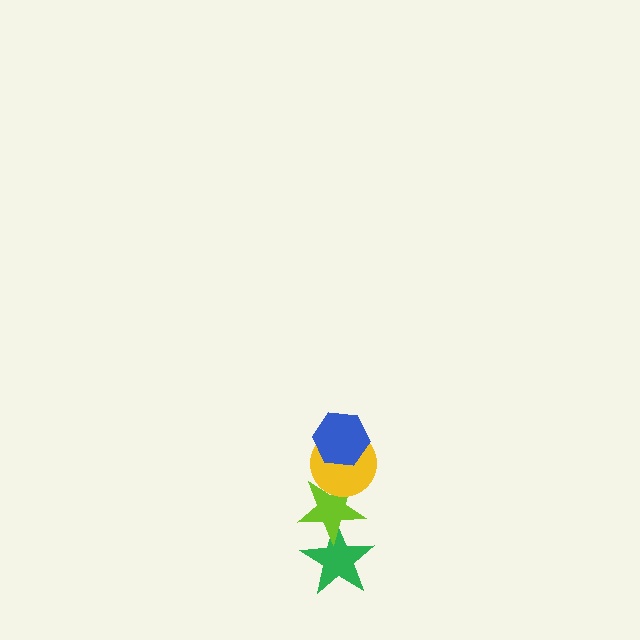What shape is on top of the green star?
The lime star is on top of the green star.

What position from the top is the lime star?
The lime star is 3rd from the top.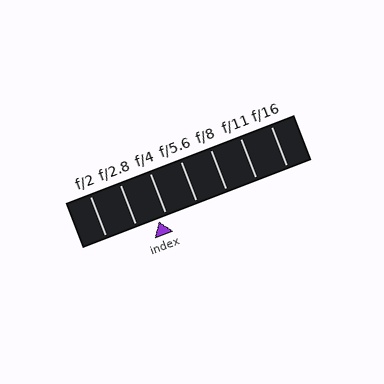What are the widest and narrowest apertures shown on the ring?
The widest aperture shown is f/2 and the narrowest is f/16.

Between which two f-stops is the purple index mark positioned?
The index mark is between f/2.8 and f/4.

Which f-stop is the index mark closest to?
The index mark is closest to f/4.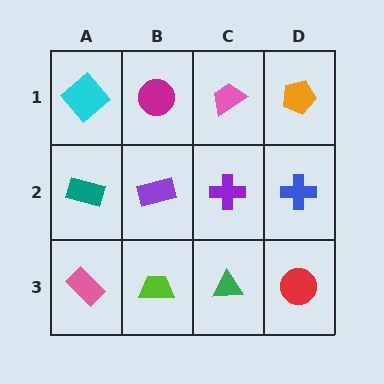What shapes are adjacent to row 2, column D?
An orange pentagon (row 1, column D), a red circle (row 3, column D), a purple cross (row 2, column C).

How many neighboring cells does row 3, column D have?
2.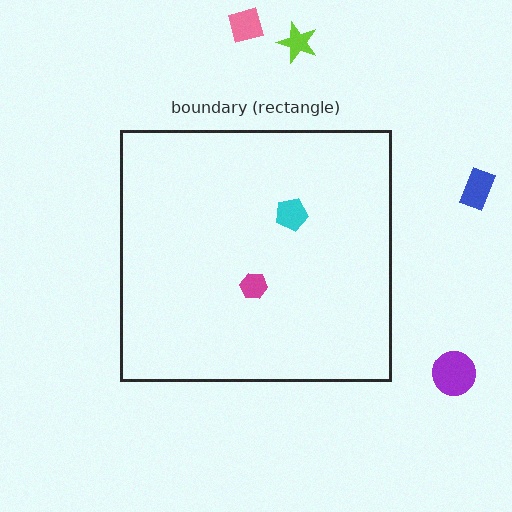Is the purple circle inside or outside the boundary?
Outside.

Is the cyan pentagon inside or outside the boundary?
Inside.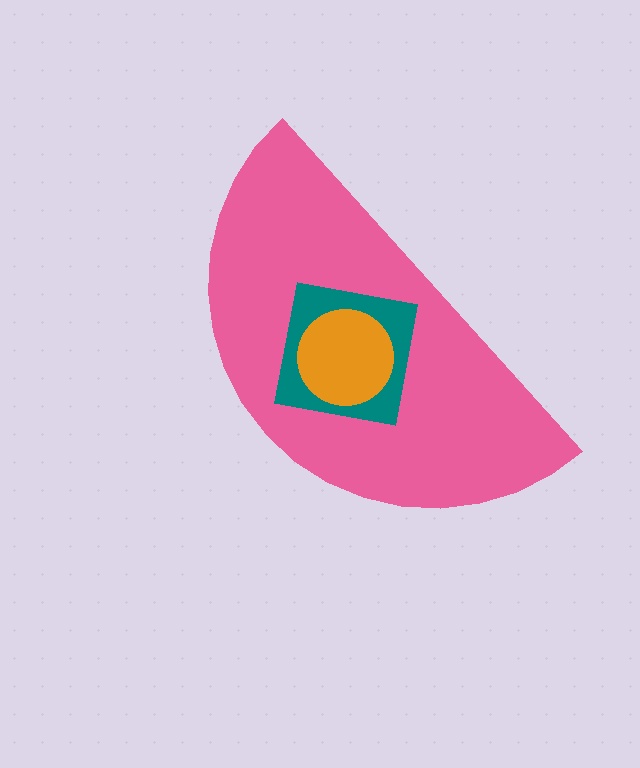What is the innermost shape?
The orange circle.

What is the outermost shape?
The pink semicircle.